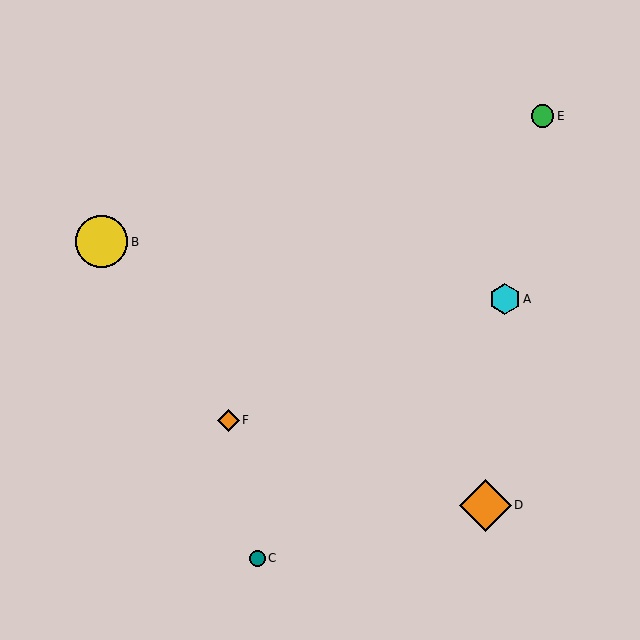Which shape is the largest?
The orange diamond (labeled D) is the largest.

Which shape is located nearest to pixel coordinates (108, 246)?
The yellow circle (labeled B) at (102, 242) is nearest to that location.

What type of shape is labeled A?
Shape A is a cyan hexagon.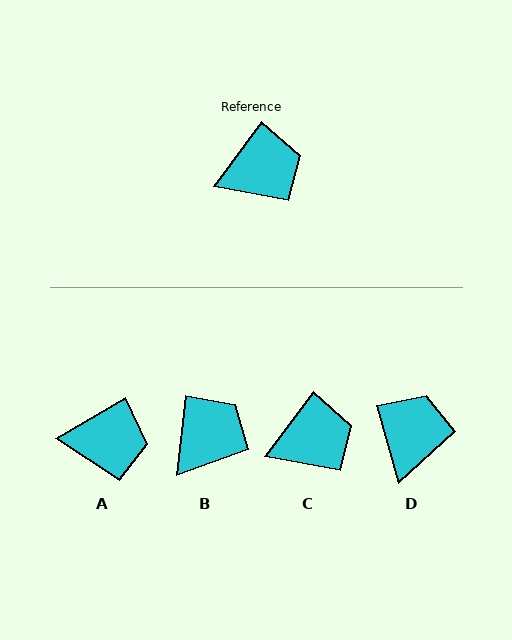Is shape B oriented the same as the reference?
No, it is off by about 31 degrees.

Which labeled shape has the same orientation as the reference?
C.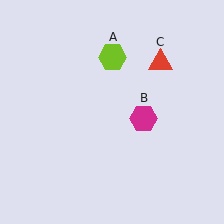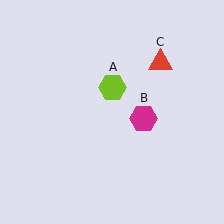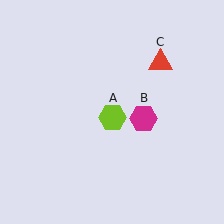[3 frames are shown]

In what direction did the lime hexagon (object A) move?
The lime hexagon (object A) moved down.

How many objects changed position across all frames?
1 object changed position: lime hexagon (object A).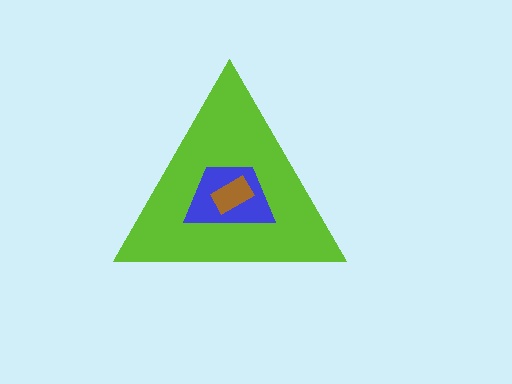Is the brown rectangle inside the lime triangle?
Yes.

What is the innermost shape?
The brown rectangle.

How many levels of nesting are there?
3.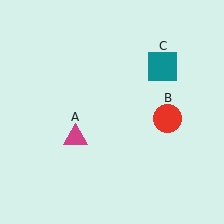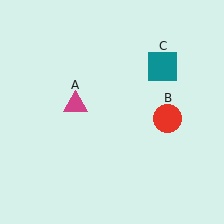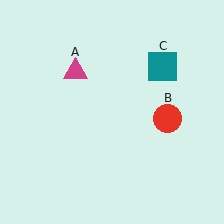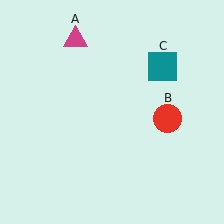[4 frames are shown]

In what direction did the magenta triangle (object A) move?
The magenta triangle (object A) moved up.